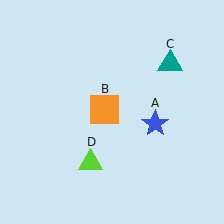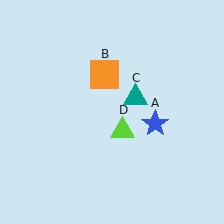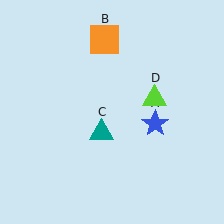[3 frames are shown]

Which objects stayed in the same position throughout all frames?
Blue star (object A) remained stationary.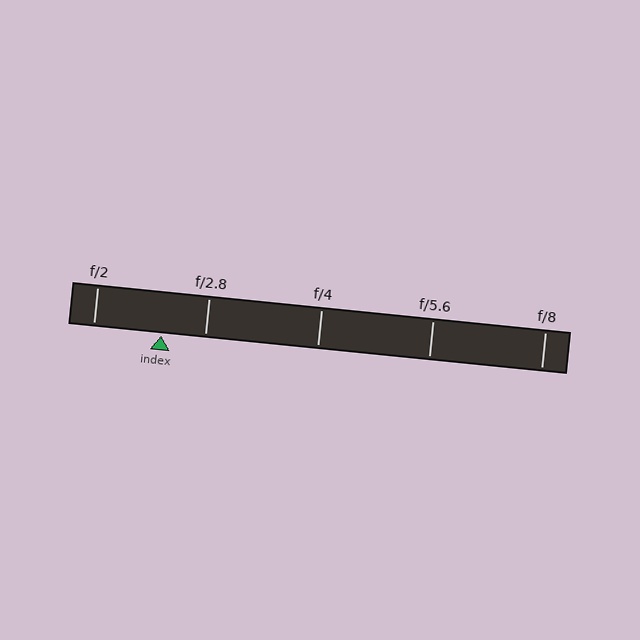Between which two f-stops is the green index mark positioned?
The index mark is between f/2 and f/2.8.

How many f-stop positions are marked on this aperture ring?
There are 5 f-stop positions marked.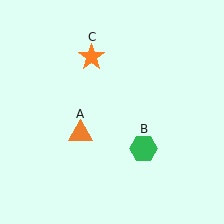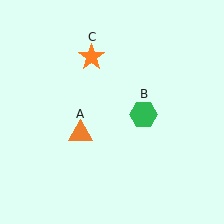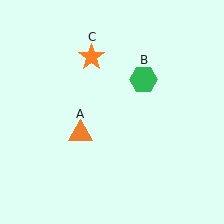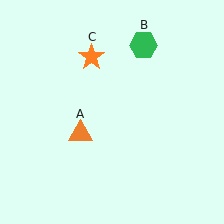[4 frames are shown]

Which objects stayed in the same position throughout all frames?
Orange triangle (object A) and orange star (object C) remained stationary.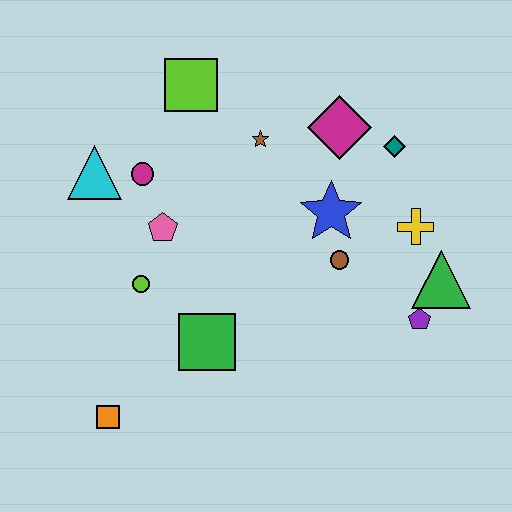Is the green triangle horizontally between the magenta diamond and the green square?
No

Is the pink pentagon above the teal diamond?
No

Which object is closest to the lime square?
The brown star is closest to the lime square.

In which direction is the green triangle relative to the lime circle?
The green triangle is to the right of the lime circle.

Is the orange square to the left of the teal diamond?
Yes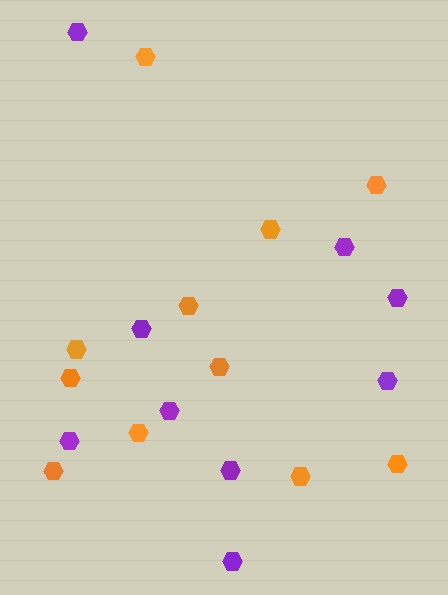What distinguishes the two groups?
There are 2 groups: one group of orange hexagons (11) and one group of purple hexagons (9).